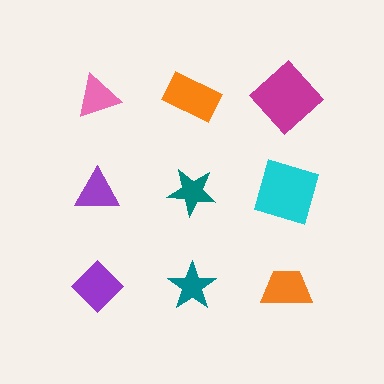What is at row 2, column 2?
A teal star.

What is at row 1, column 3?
A magenta diamond.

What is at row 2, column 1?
A purple triangle.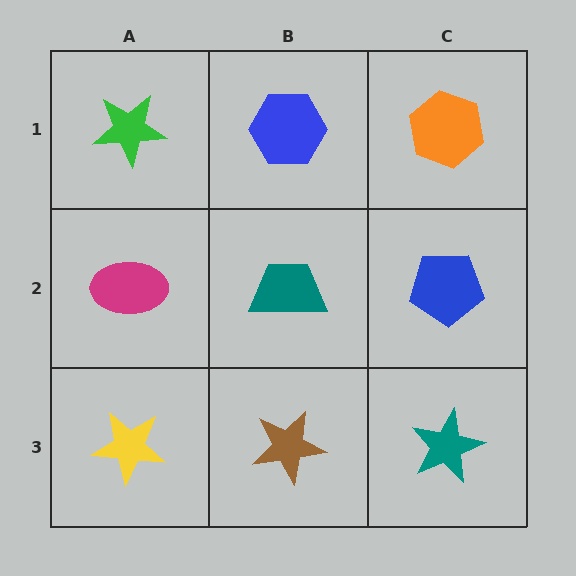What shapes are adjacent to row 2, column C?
An orange hexagon (row 1, column C), a teal star (row 3, column C), a teal trapezoid (row 2, column B).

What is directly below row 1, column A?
A magenta ellipse.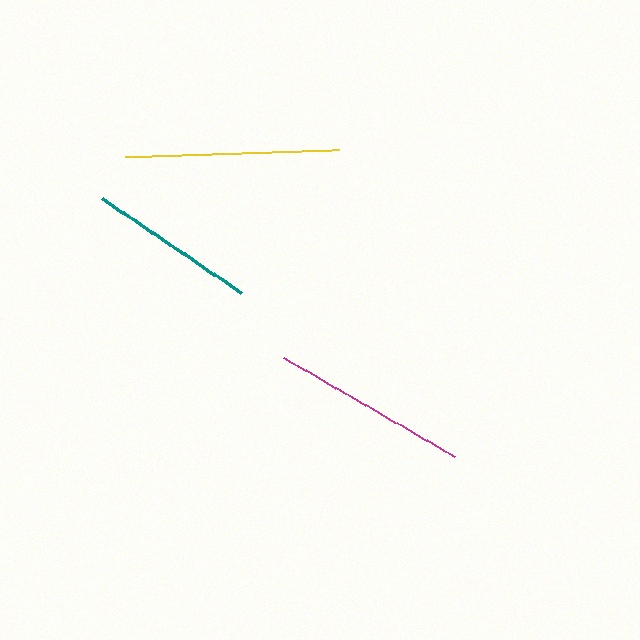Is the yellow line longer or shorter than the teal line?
The yellow line is longer than the teal line.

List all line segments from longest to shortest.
From longest to shortest: yellow, magenta, teal.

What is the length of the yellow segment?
The yellow segment is approximately 214 pixels long.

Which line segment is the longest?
The yellow line is the longest at approximately 214 pixels.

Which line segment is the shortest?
The teal line is the shortest at approximately 169 pixels.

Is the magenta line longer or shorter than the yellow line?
The yellow line is longer than the magenta line.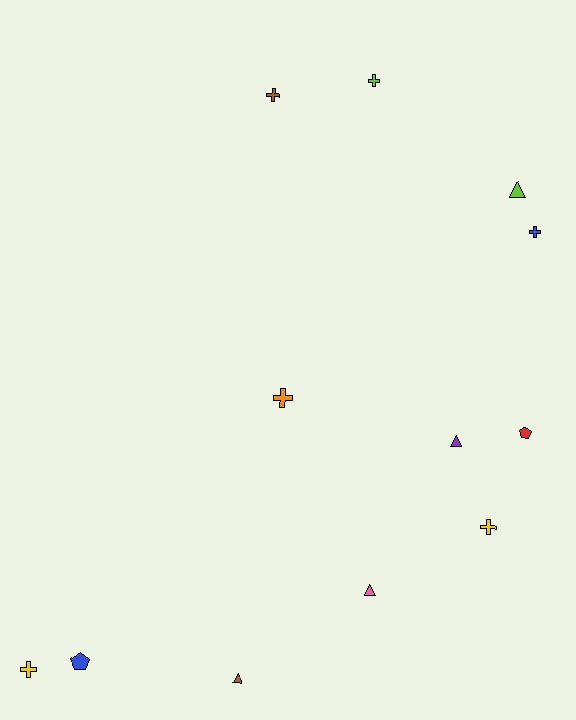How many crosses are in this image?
There are 6 crosses.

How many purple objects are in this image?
There is 1 purple object.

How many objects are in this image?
There are 12 objects.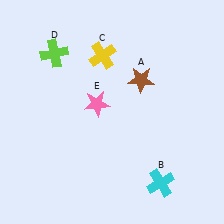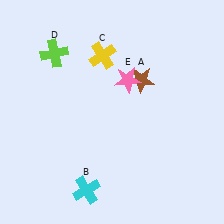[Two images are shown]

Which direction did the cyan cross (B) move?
The cyan cross (B) moved left.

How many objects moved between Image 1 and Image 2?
2 objects moved between the two images.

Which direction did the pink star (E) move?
The pink star (E) moved right.